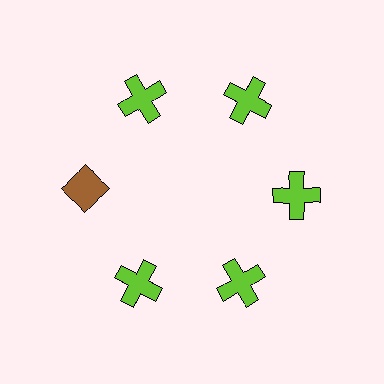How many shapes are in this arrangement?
There are 6 shapes arranged in a ring pattern.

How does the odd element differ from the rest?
It differs in both color (brown instead of lime) and shape (diamond instead of cross).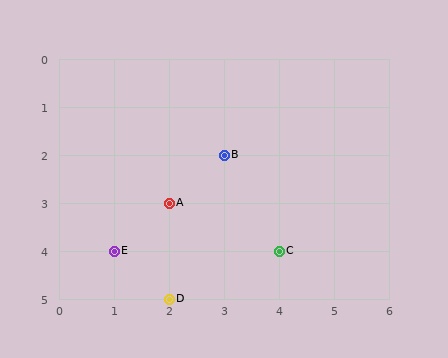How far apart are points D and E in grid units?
Points D and E are 1 column and 1 row apart (about 1.4 grid units diagonally).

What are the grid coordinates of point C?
Point C is at grid coordinates (4, 4).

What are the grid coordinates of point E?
Point E is at grid coordinates (1, 4).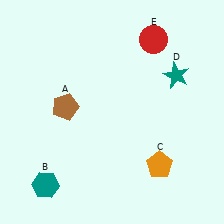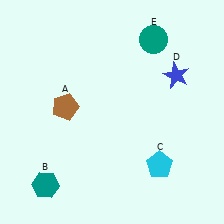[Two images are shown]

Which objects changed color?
C changed from orange to cyan. D changed from teal to blue. E changed from red to teal.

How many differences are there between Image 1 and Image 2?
There are 3 differences between the two images.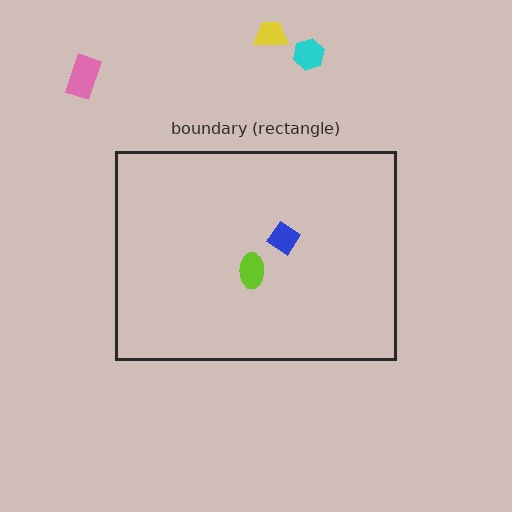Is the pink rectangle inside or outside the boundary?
Outside.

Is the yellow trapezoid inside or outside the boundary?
Outside.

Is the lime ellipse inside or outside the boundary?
Inside.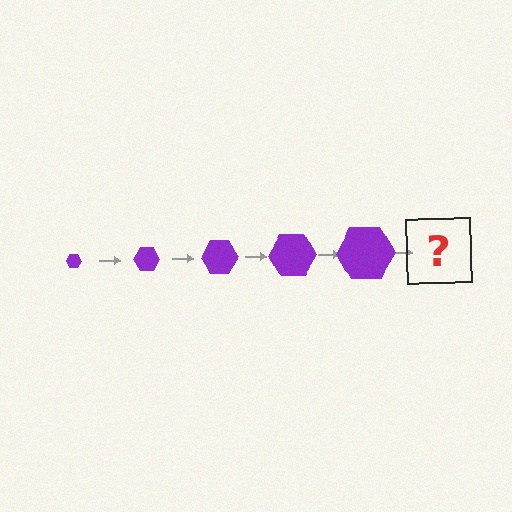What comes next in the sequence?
The next element should be a purple hexagon, larger than the previous one.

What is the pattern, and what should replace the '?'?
The pattern is that the hexagon gets progressively larger each step. The '?' should be a purple hexagon, larger than the previous one.